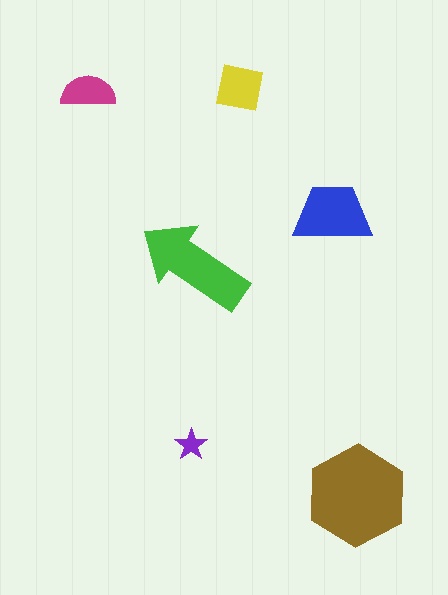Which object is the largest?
The brown hexagon.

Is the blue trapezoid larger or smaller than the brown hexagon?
Smaller.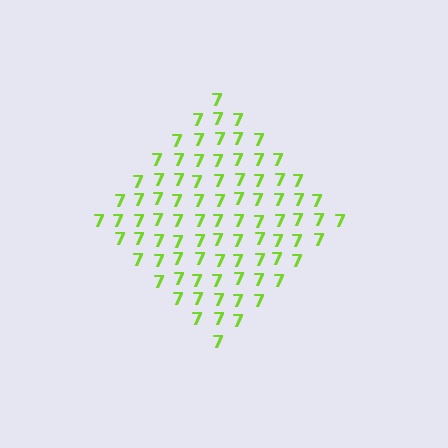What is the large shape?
The large shape is a diamond.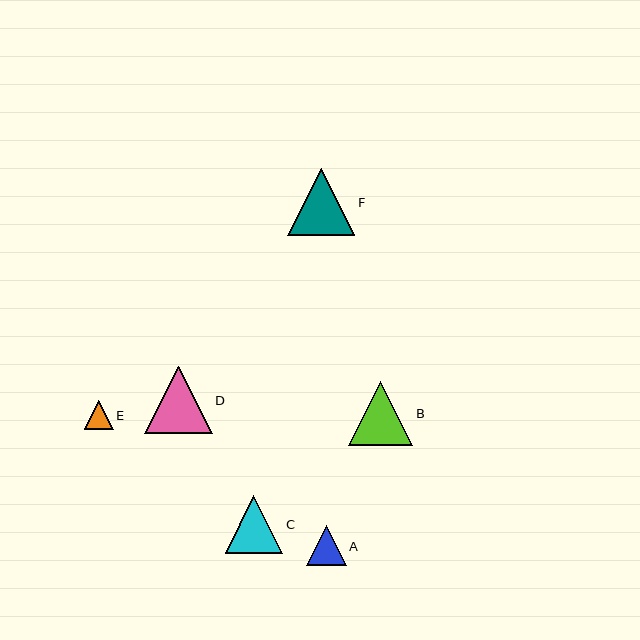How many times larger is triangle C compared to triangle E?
Triangle C is approximately 2.0 times the size of triangle E.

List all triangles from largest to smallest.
From largest to smallest: D, F, B, C, A, E.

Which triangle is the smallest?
Triangle E is the smallest with a size of approximately 29 pixels.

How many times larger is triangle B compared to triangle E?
Triangle B is approximately 2.2 times the size of triangle E.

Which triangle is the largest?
Triangle D is the largest with a size of approximately 67 pixels.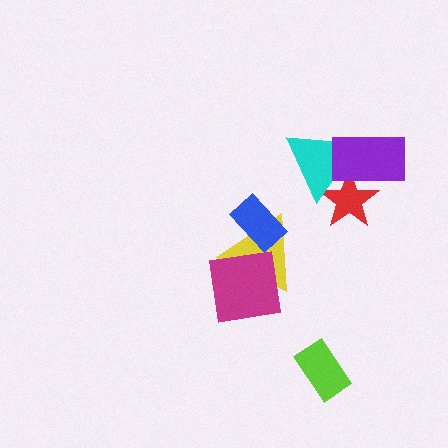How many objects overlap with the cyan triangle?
2 objects overlap with the cyan triangle.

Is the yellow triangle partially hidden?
Yes, it is partially covered by another shape.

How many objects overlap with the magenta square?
1 object overlaps with the magenta square.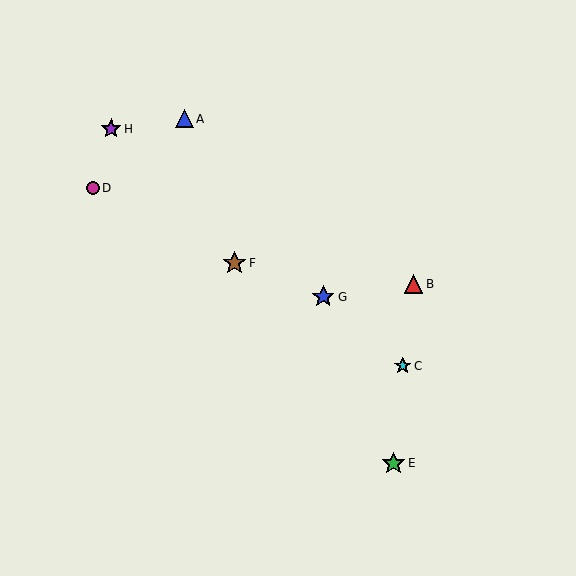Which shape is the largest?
The brown star (labeled F) is the largest.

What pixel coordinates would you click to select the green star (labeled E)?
Click at (393, 463) to select the green star E.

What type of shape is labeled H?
Shape H is a purple star.